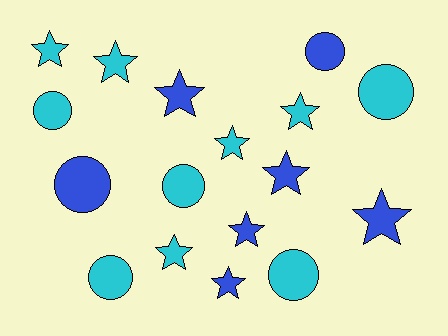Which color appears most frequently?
Cyan, with 10 objects.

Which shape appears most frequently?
Star, with 10 objects.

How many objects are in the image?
There are 17 objects.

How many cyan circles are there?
There are 5 cyan circles.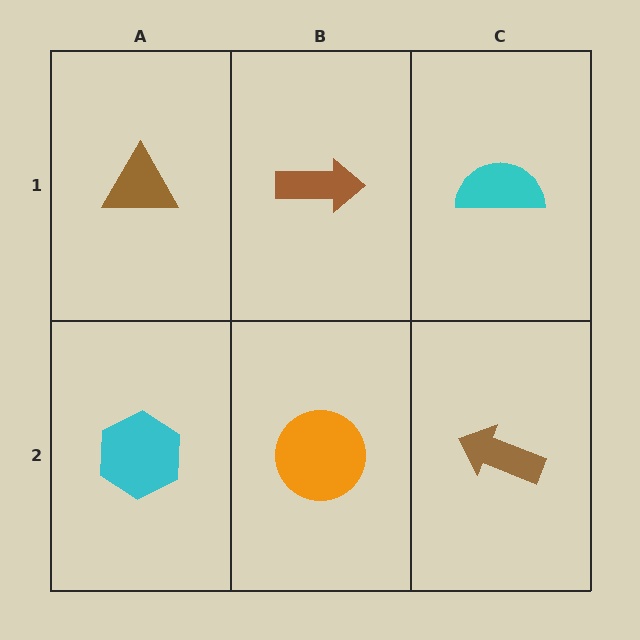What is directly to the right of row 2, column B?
A brown arrow.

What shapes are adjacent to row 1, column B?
An orange circle (row 2, column B), a brown triangle (row 1, column A), a cyan semicircle (row 1, column C).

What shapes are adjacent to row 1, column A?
A cyan hexagon (row 2, column A), a brown arrow (row 1, column B).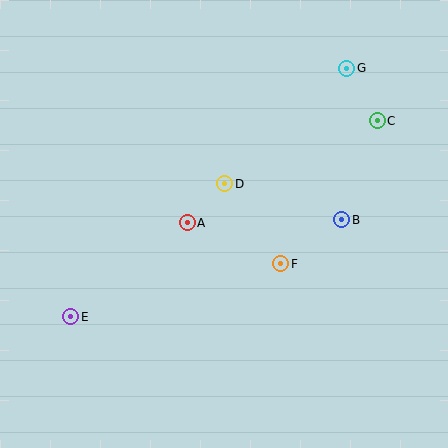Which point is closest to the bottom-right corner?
Point F is closest to the bottom-right corner.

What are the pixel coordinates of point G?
Point G is at (347, 68).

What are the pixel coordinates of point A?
Point A is at (187, 223).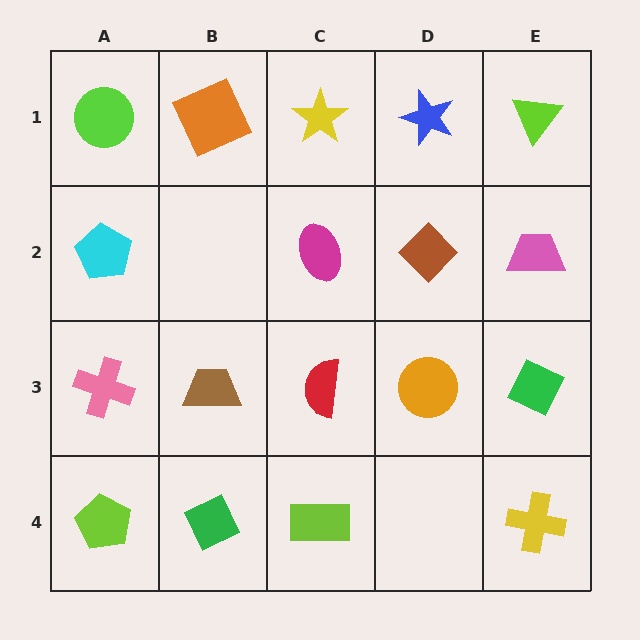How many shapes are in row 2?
4 shapes.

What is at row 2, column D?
A brown diamond.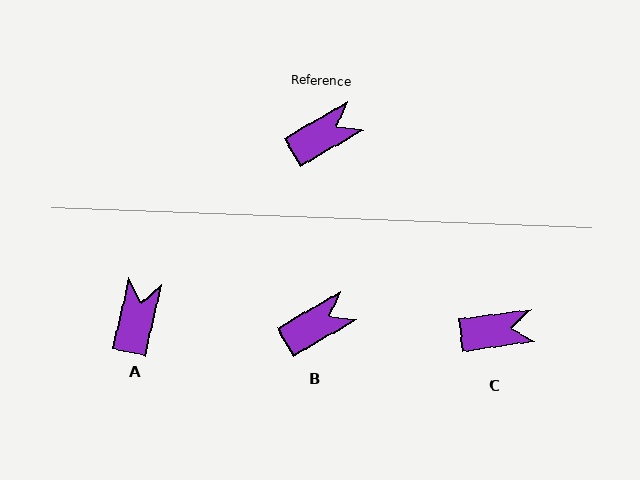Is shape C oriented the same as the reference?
No, it is off by about 22 degrees.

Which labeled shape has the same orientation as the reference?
B.